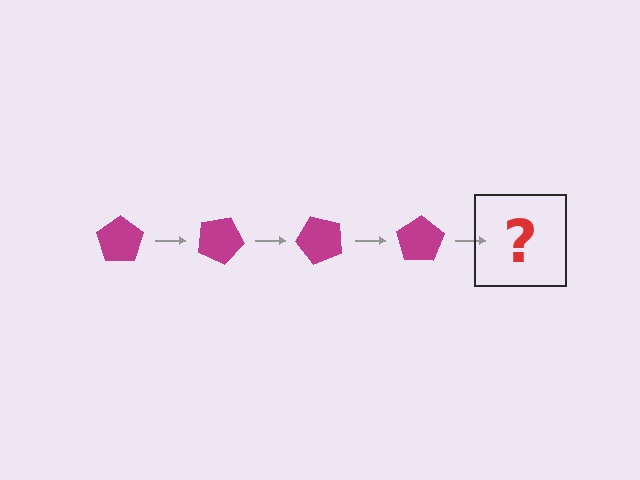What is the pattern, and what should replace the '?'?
The pattern is that the pentagon rotates 25 degrees each step. The '?' should be a magenta pentagon rotated 100 degrees.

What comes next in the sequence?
The next element should be a magenta pentagon rotated 100 degrees.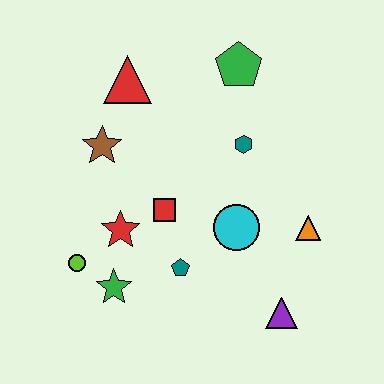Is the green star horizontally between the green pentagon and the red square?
No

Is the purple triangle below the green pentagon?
Yes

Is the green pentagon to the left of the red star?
No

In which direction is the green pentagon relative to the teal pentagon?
The green pentagon is above the teal pentagon.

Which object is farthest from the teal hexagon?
The lime circle is farthest from the teal hexagon.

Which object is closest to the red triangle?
The brown star is closest to the red triangle.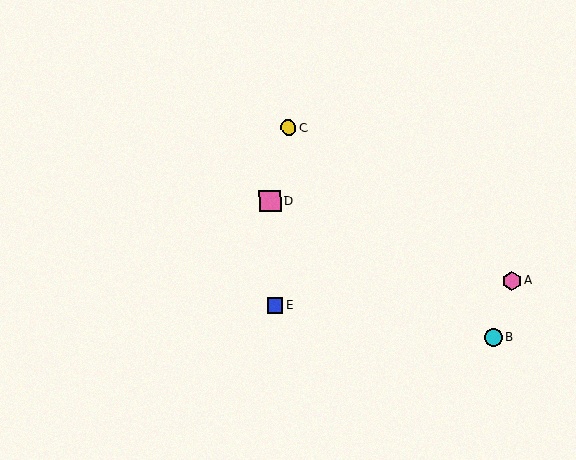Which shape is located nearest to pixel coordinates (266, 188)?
The pink square (labeled D) at (270, 201) is nearest to that location.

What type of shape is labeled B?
Shape B is a cyan circle.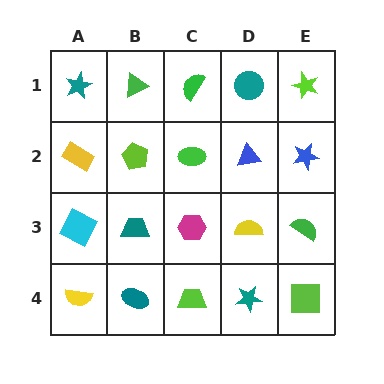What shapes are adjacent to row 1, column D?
A blue triangle (row 2, column D), a green semicircle (row 1, column C), a lime star (row 1, column E).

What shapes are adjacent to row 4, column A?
A cyan square (row 3, column A), a teal ellipse (row 4, column B).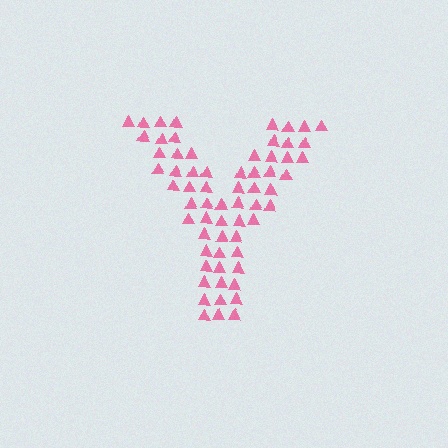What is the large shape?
The large shape is the letter Y.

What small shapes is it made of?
It is made of small triangles.